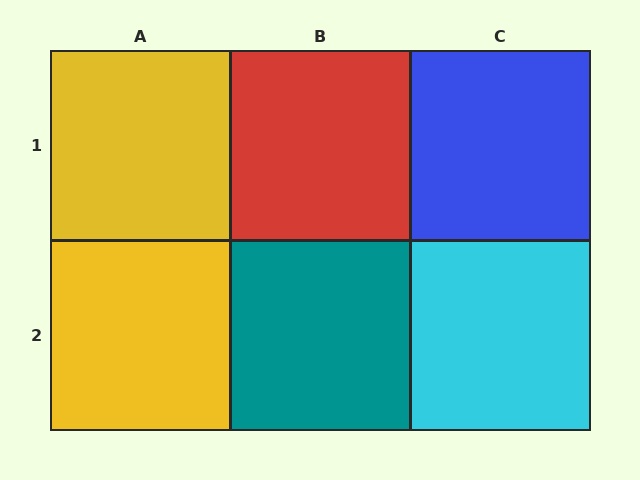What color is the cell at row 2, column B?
Teal.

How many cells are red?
1 cell is red.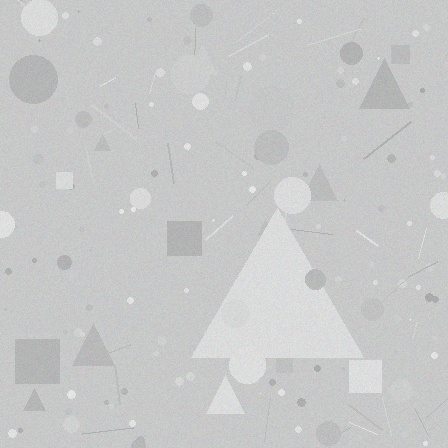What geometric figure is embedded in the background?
A triangle is embedded in the background.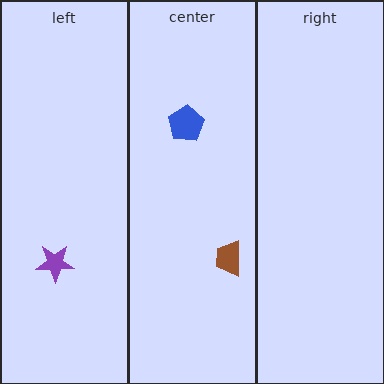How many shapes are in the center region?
2.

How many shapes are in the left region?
1.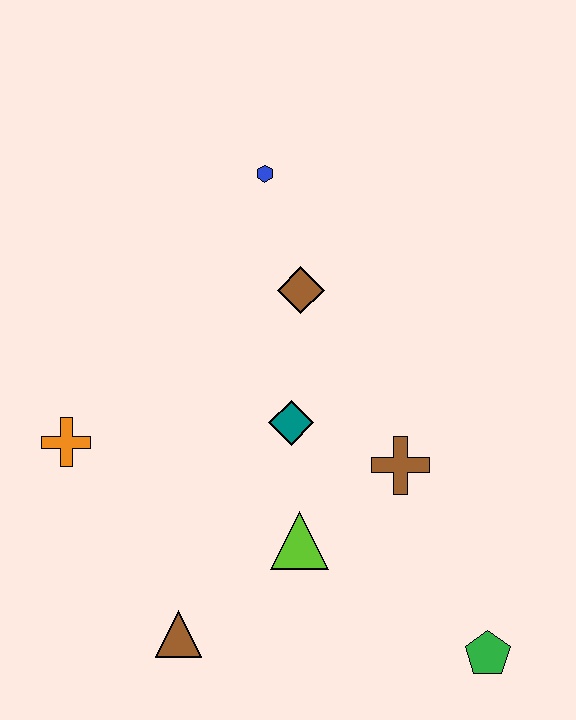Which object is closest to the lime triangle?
The teal diamond is closest to the lime triangle.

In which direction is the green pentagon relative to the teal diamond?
The green pentagon is below the teal diamond.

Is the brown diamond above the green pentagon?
Yes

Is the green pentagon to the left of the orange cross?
No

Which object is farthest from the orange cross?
The green pentagon is farthest from the orange cross.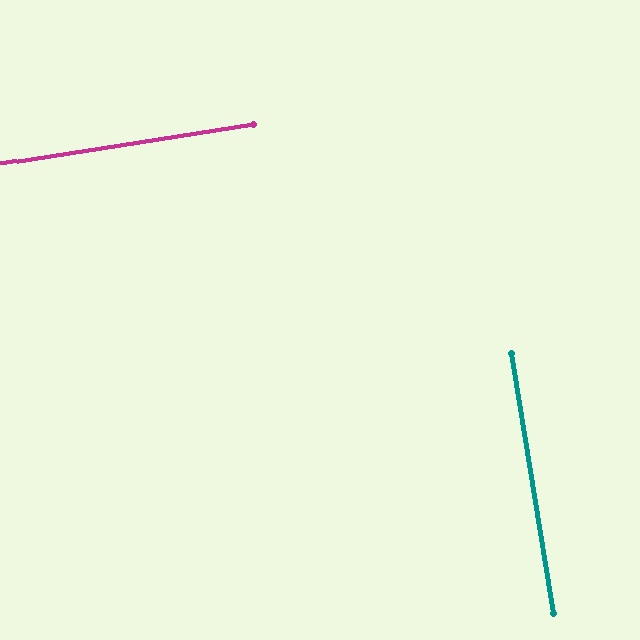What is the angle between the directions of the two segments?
Approximately 90 degrees.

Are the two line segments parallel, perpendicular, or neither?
Perpendicular — they meet at approximately 90°.